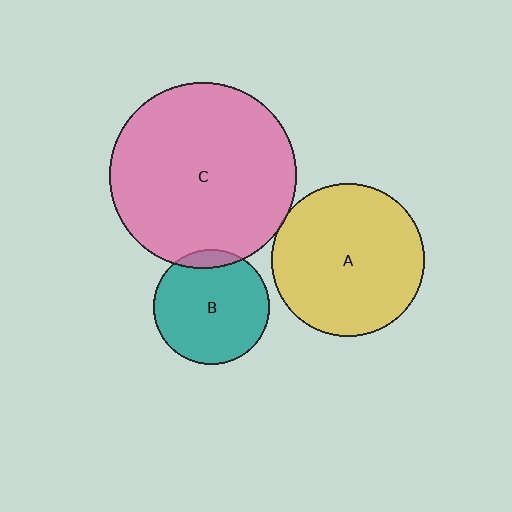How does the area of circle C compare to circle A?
Approximately 1.5 times.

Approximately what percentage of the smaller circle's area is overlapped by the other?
Approximately 10%.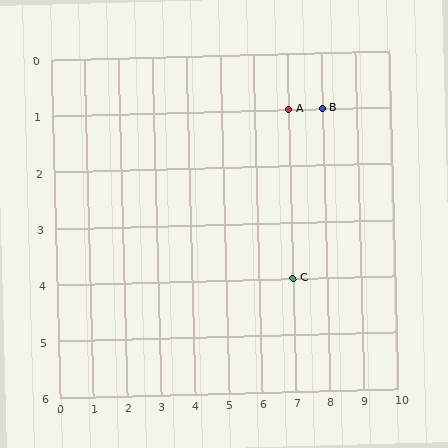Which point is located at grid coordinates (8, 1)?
Point B is at (8, 1).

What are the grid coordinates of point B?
Point B is at grid coordinates (8, 1).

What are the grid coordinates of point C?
Point C is at grid coordinates (7, 4).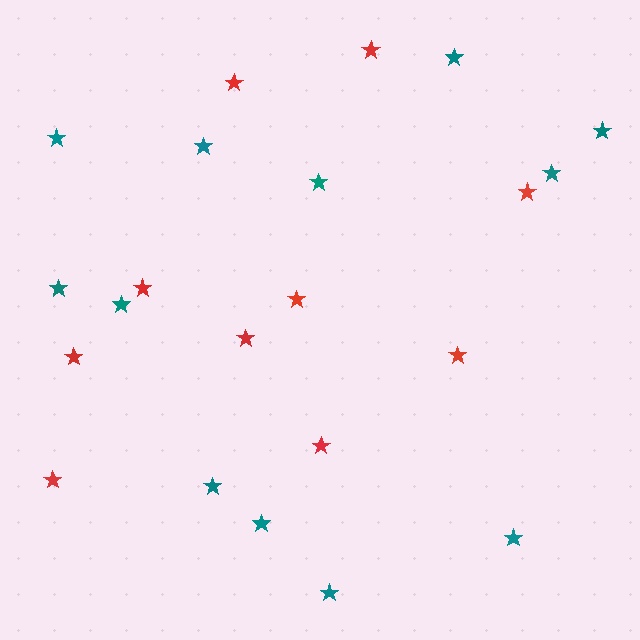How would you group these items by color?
There are 2 groups: one group of red stars (10) and one group of teal stars (12).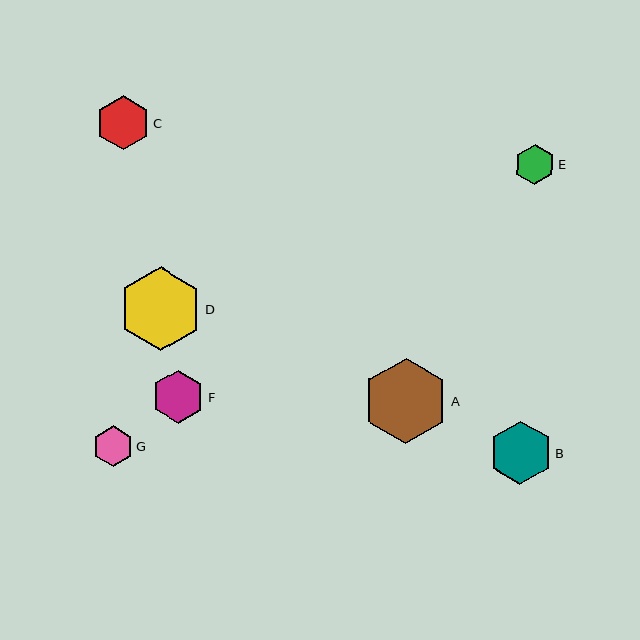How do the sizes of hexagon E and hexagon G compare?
Hexagon E and hexagon G are approximately the same size.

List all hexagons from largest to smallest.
From largest to smallest: A, D, B, C, F, E, G.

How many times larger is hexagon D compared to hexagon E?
Hexagon D is approximately 2.1 times the size of hexagon E.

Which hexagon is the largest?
Hexagon A is the largest with a size of approximately 85 pixels.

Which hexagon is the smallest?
Hexagon G is the smallest with a size of approximately 40 pixels.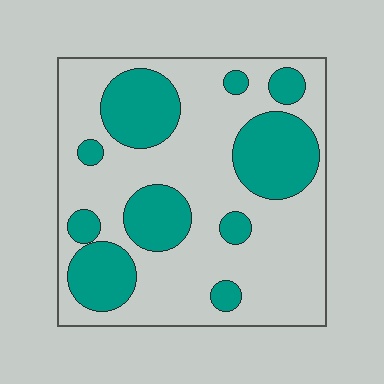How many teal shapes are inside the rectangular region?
10.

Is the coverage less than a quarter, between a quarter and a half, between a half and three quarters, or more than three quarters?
Between a quarter and a half.